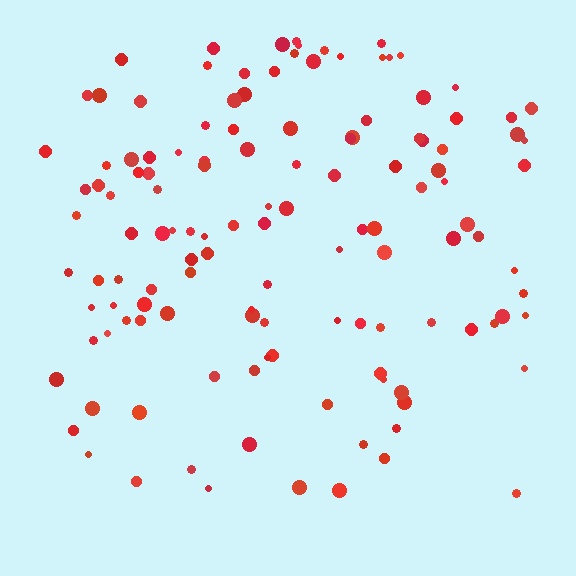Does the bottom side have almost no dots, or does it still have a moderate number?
Still a moderate number, just noticeably fewer than the top.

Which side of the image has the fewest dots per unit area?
The bottom.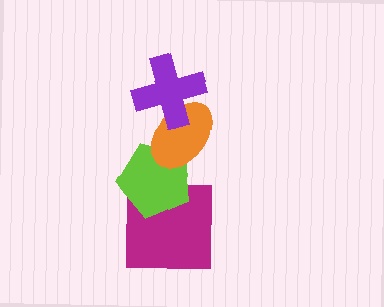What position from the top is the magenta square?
The magenta square is 4th from the top.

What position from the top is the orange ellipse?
The orange ellipse is 2nd from the top.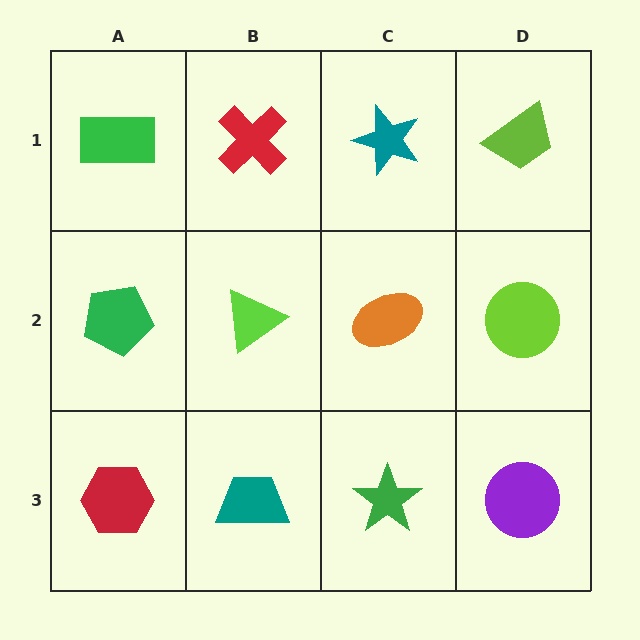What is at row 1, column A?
A green rectangle.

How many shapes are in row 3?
4 shapes.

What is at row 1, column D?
A lime trapezoid.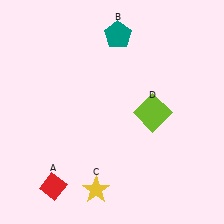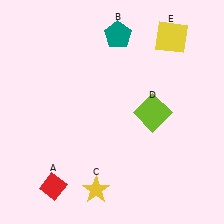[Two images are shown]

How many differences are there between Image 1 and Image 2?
There is 1 difference between the two images.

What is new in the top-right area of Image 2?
A yellow square (E) was added in the top-right area of Image 2.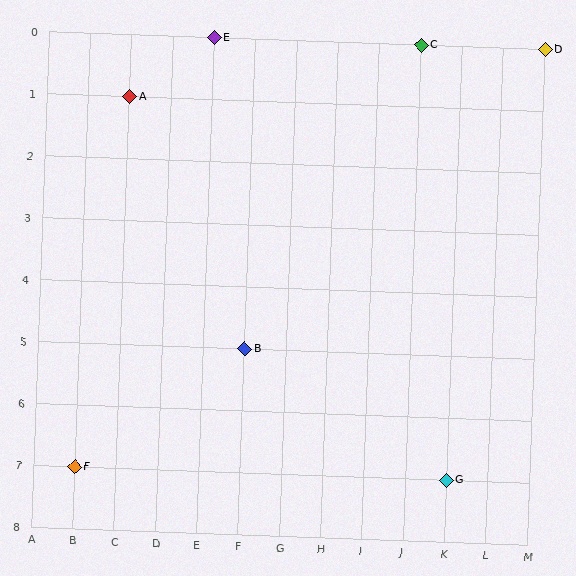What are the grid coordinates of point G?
Point G is at grid coordinates (K, 7).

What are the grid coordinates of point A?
Point A is at grid coordinates (C, 1).